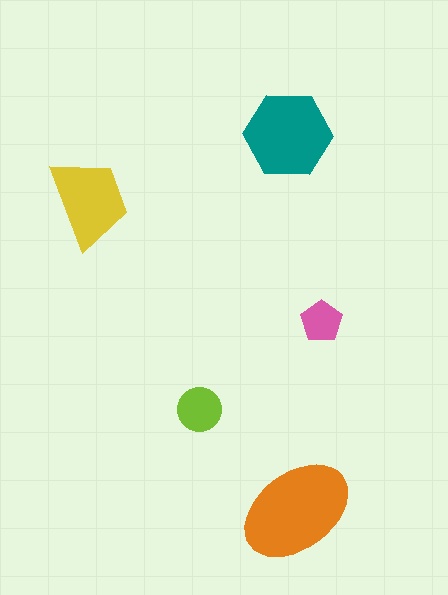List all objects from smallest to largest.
The pink pentagon, the lime circle, the yellow trapezoid, the teal hexagon, the orange ellipse.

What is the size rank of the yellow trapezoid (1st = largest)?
3rd.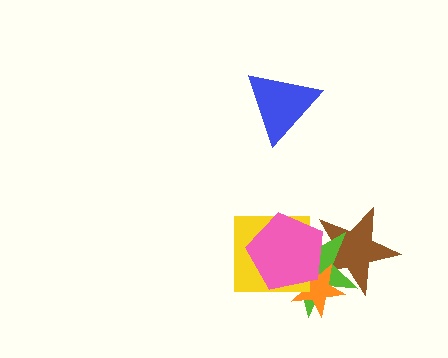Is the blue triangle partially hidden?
No, no other shape covers it.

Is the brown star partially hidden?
Yes, it is partially covered by another shape.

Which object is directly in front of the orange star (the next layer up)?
The yellow square is directly in front of the orange star.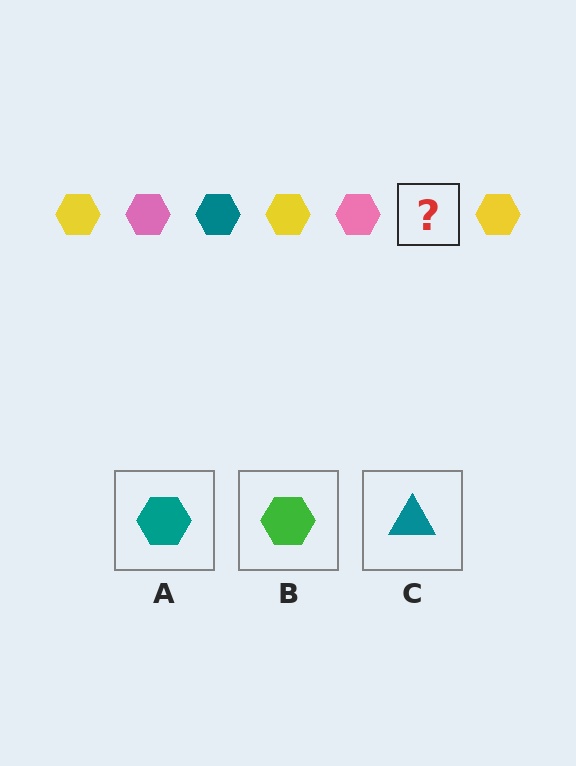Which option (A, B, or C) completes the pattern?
A.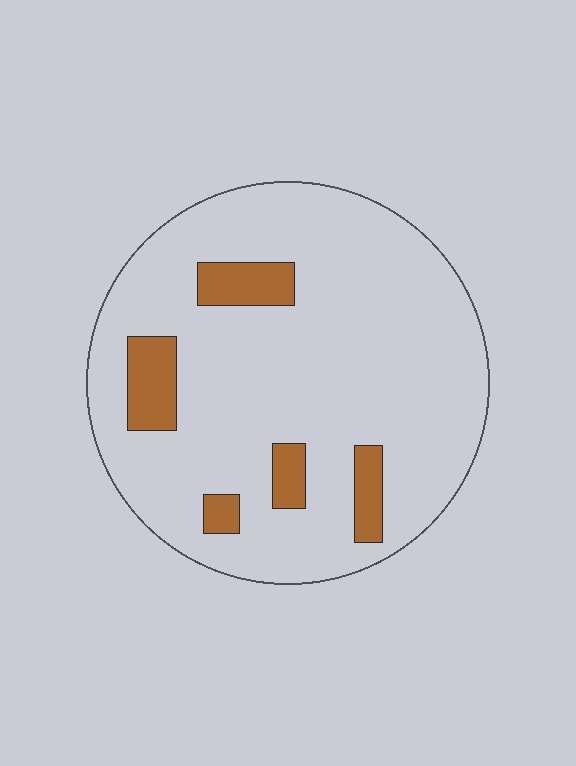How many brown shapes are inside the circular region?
5.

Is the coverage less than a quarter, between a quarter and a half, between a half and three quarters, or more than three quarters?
Less than a quarter.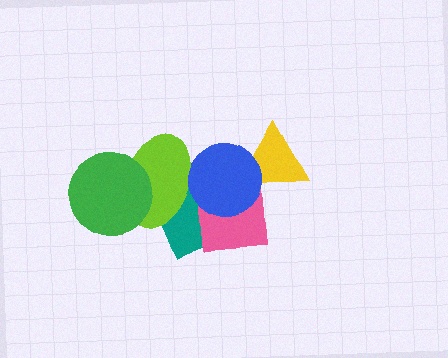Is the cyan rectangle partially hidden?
Yes, it is partially covered by another shape.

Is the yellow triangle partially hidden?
Yes, it is partially covered by another shape.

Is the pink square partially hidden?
Yes, it is partially covered by another shape.